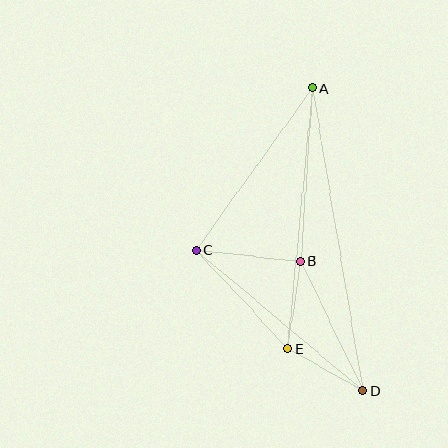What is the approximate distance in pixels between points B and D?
The distance between B and D is approximately 144 pixels.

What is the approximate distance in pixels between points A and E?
The distance between A and E is approximately 262 pixels.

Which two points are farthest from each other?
Points A and D are farthest from each other.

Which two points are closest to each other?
Points D and E are closest to each other.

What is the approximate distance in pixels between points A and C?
The distance between A and C is approximately 199 pixels.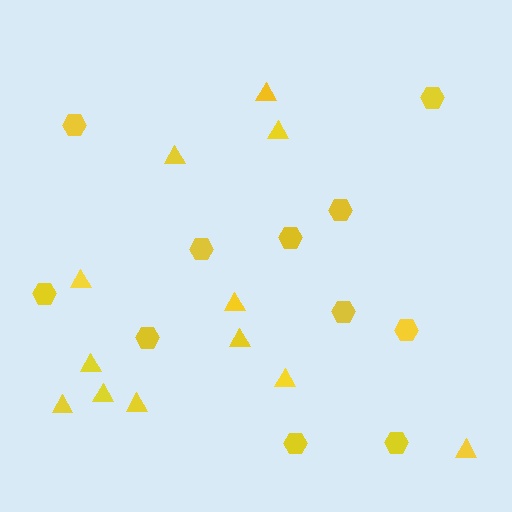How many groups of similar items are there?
There are 2 groups: one group of hexagons (11) and one group of triangles (12).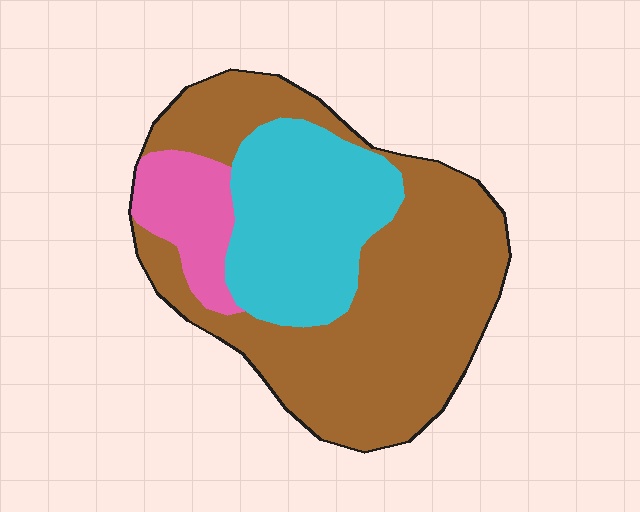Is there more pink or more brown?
Brown.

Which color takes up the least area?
Pink, at roughly 10%.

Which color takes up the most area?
Brown, at roughly 60%.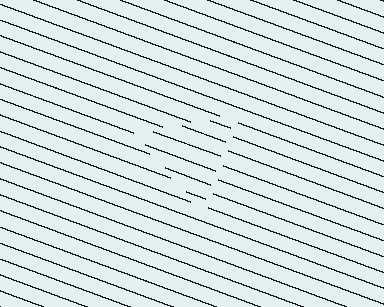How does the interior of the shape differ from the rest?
The interior of the shape contains the same grating, shifted by half a period — the contour is defined by the phase discontinuity where line-ends from the inner and outer gratings abut.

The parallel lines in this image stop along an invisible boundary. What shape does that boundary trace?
An illusory triangle. The interior of the shape contains the same grating, shifted by half a period — the contour is defined by the phase discontinuity where line-ends from the inner and outer gratings abut.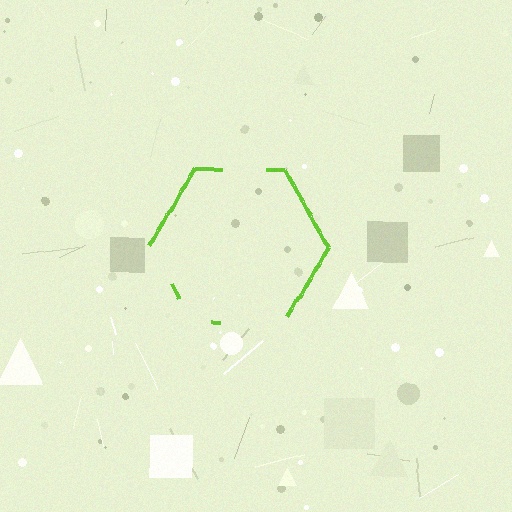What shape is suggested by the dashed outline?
The dashed outline suggests a hexagon.